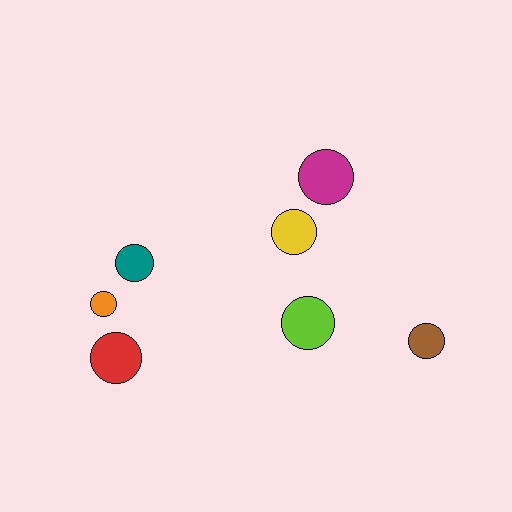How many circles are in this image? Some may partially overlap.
There are 7 circles.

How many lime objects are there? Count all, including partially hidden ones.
There is 1 lime object.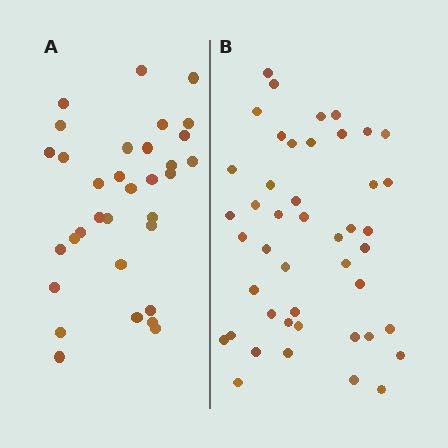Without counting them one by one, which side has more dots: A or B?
Region B (the right region) has more dots.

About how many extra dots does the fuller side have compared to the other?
Region B has roughly 12 or so more dots than region A.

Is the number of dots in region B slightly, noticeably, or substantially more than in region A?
Region B has noticeably more, but not dramatically so. The ratio is roughly 1.4 to 1.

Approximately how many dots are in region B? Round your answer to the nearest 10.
About 40 dots. (The exact count is 45, which rounds to 40.)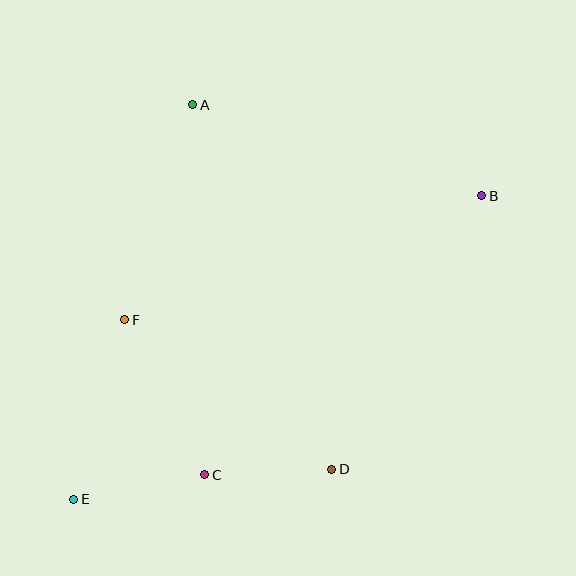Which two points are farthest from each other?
Points B and E are farthest from each other.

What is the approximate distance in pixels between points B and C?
The distance between B and C is approximately 393 pixels.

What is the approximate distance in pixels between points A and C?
The distance between A and C is approximately 370 pixels.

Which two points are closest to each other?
Points C and D are closest to each other.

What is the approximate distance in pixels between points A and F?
The distance between A and F is approximately 226 pixels.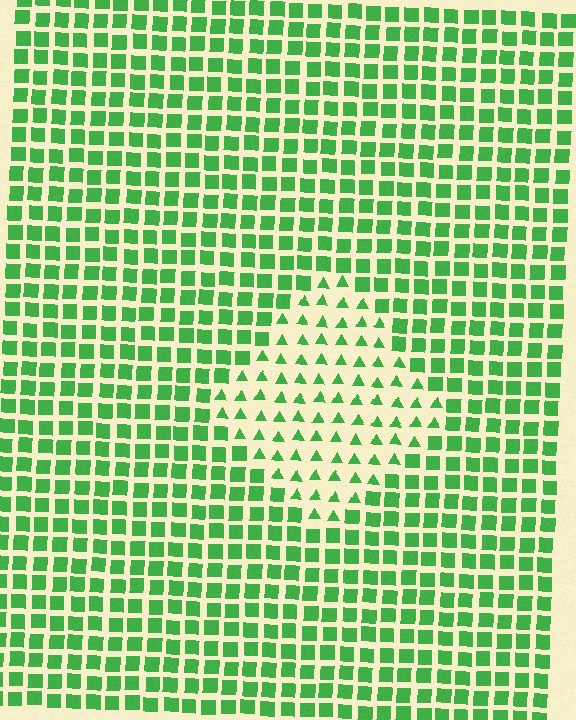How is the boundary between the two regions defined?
The boundary is defined by a change in element shape: triangles inside vs. squares outside. All elements share the same color and spacing.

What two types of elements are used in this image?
The image uses triangles inside the diamond region and squares outside it.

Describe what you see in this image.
The image is filled with small green elements arranged in a uniform grid. A diamond-shaped region contains triangles, while the surrounding area contains squares. The boundary is defined purely by the change in element shape.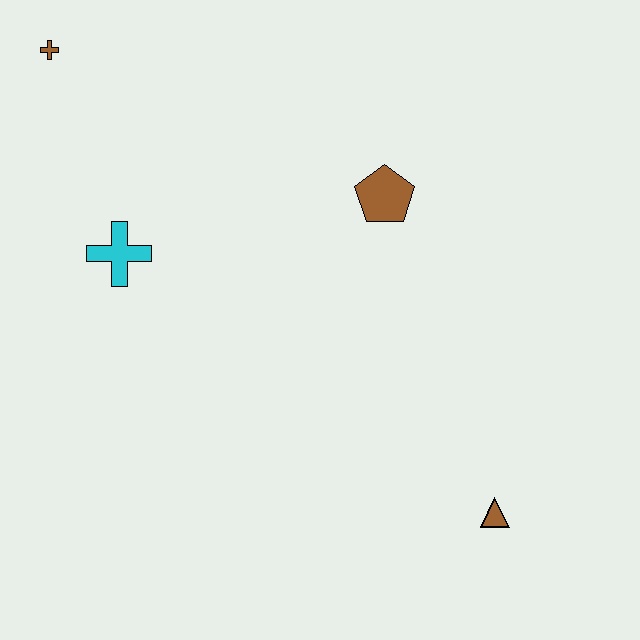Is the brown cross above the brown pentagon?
Yes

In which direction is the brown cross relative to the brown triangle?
The brown cross is above the brown triangle.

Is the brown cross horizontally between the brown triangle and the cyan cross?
No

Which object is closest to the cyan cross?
The brown cross is closest to the cyan cross.